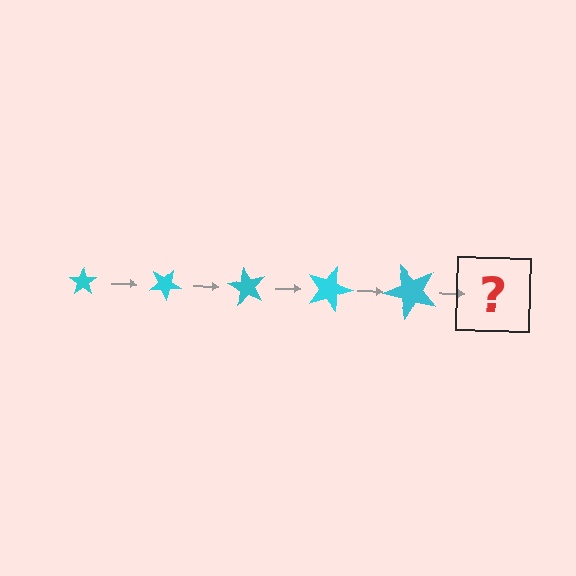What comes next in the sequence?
The next element should be a star, larger than the previous one and rotated 150 degrees from the start.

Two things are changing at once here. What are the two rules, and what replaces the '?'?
The two rules are that the star grows larger each step and it rotates 30 degrees each step. The '?' should be a star, larger than the previous one and rotated 150 degrees from the start.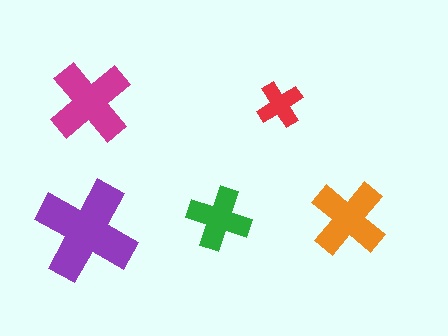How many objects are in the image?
There are 5 objects in the image.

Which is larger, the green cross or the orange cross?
The orange one.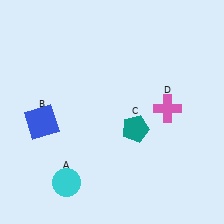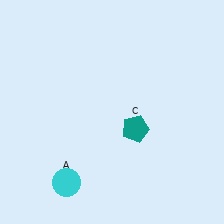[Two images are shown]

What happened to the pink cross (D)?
The pink cross (D) was removed in Image 2. It was in the top-right area of Image 1.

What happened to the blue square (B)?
The blue square (B) was removed in Image 2. It was in the bottom-left area of Image 1.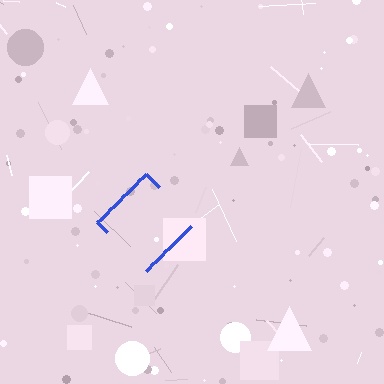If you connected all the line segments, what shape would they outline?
They would outline a diamond.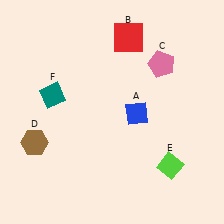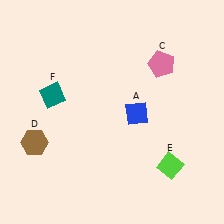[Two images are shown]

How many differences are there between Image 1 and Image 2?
There is 1 difference between the two images.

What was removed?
The red square (B) was removed in Image 2.